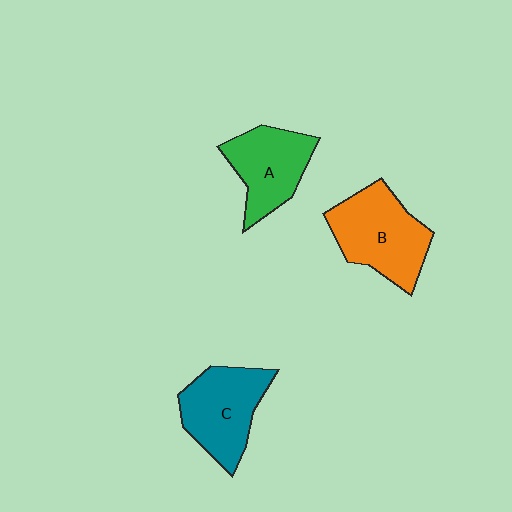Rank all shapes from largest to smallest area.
From largest to smallest: B (orange), C (teal), A (green).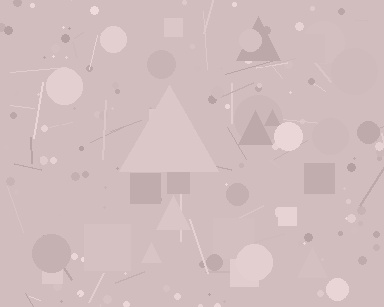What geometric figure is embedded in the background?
A triangle is embedded in the background.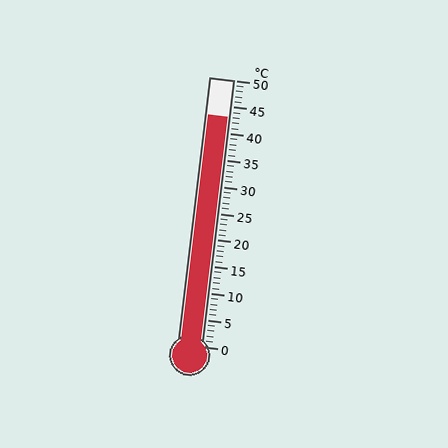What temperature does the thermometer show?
The thermometer shows approximately 43°C.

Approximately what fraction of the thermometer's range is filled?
The thermometer is filled to approximately 85% of its range.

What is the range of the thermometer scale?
The thermometer scale ranges from 0°C to 50°C.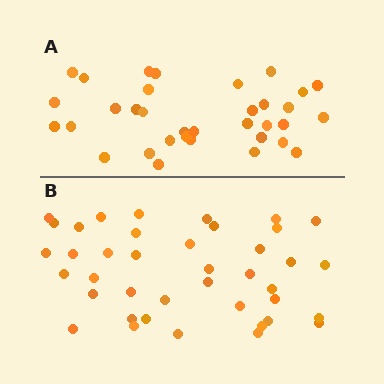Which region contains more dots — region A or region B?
Region B (the bottom region) has more dots.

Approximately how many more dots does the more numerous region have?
Region B has about 6 more dots than region A.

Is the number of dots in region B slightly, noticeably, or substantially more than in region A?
Region B has only slightly more — the two regions are fairly close. The ratio is roughly 1.2 to 1.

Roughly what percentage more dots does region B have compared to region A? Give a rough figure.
About 20% more.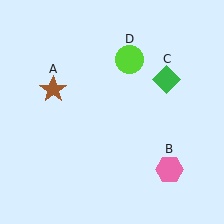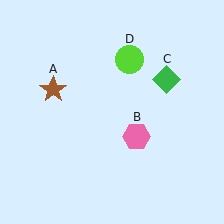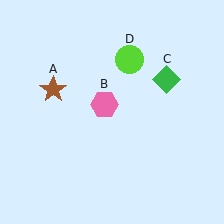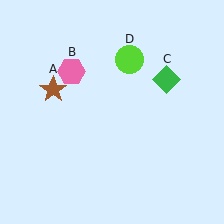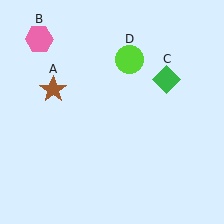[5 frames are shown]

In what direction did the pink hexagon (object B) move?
The pink hexagon (object B) moved up and to the left.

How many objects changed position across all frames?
1 object changed position: pink hexagon (object B).